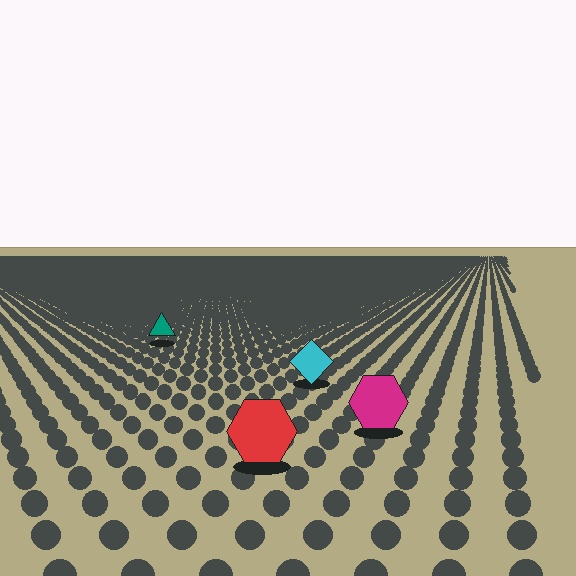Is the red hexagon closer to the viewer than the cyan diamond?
Yes. The red hexagon is closer — you can tell from the texture gradient: the ground texture is coarser near it.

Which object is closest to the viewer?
The red hexagon is closest. The texture marks near it are larger and more spread out.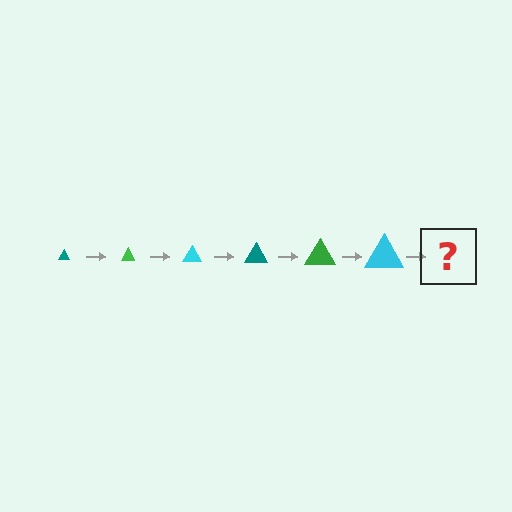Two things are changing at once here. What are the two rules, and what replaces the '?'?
The two rules are that the triangle grows larger each step and the color cycles through teal, green, and cyan. The '?' should be a teal triangle, larger than the previous one.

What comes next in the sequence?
The next element should be a teal triangle, larger than the previous one.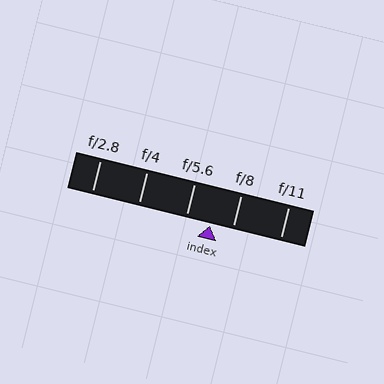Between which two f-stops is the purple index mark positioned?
The index mark is between f/5.6 and f/8.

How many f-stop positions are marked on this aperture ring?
There are 5 f-stop positions marked.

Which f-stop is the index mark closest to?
The index mark is closest to f/8.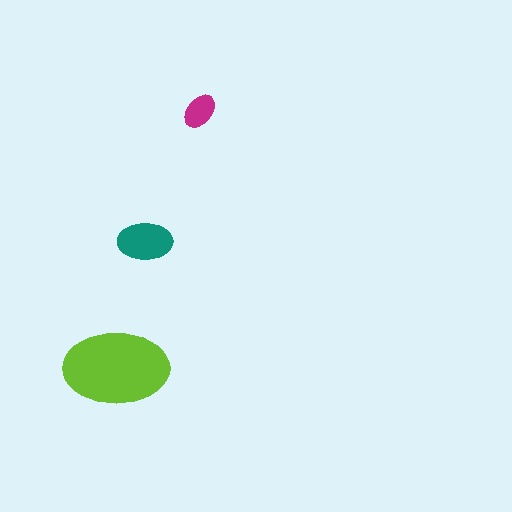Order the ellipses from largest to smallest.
the lime one, the teal one, the magenta one.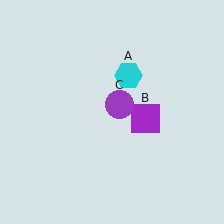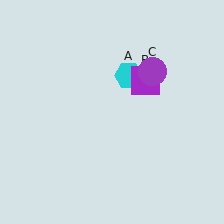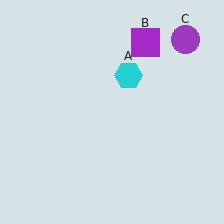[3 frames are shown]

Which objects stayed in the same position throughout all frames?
Cyan hexagon (object A) remained stationary.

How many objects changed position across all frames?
2 objects changed position: purple square (object B), purple circle (object C).